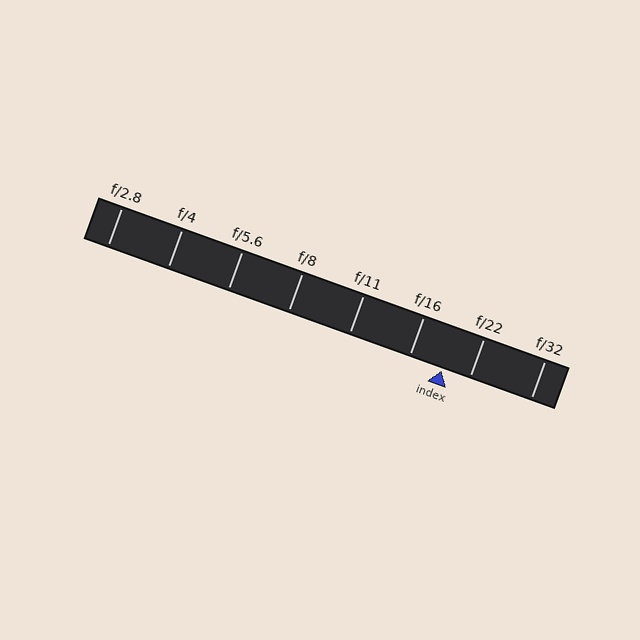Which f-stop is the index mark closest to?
The index mark is closest to f/22.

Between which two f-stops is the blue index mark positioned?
The index mark is between f/16 and f/22.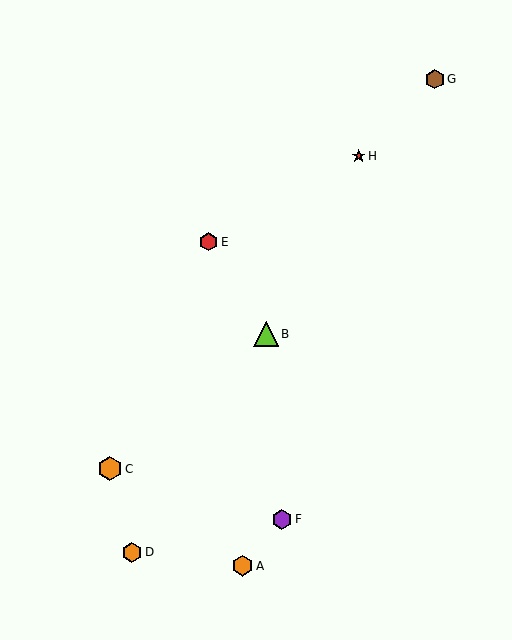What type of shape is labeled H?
Shape H is a red star.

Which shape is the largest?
The lime triangle (labeled B) is the largest.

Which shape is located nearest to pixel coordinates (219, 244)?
The red hexagon (labeled E) at (208, 242) is nearest to that location.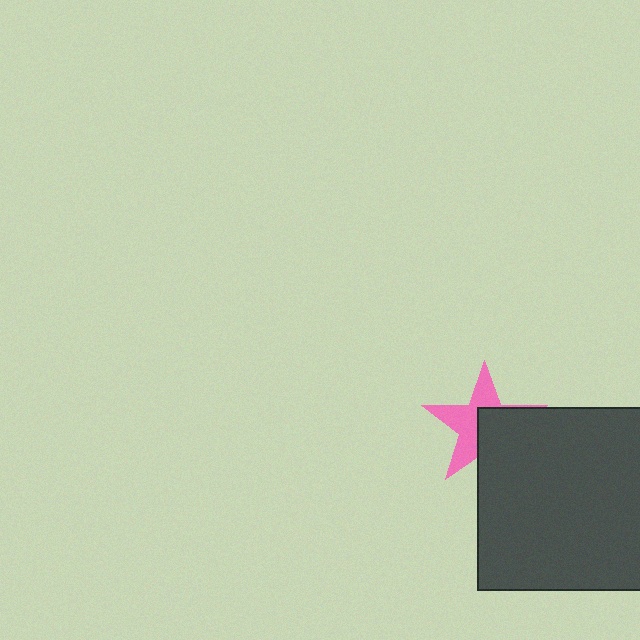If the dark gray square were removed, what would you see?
You would see the complete pink star.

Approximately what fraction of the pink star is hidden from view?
Roughly 47% of the pink star is hidden behind the dark gray square.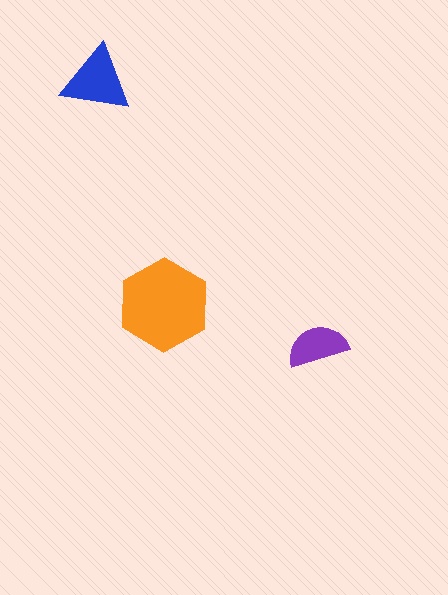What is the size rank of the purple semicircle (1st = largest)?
3rd.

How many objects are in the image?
There are 3 objects in the image.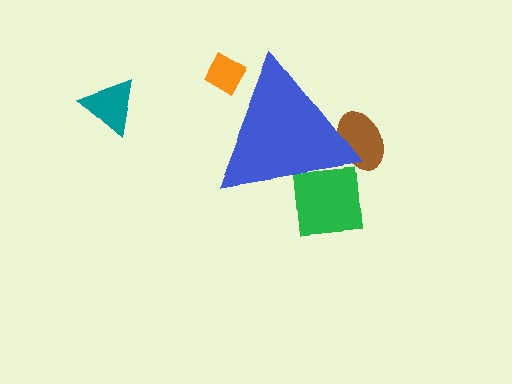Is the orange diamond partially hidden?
Yes, the orange diamond is partially hidden behind the blue triangle.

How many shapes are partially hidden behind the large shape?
3 shapes are partially hidden.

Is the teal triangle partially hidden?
No, the teal triangle is fully visible.